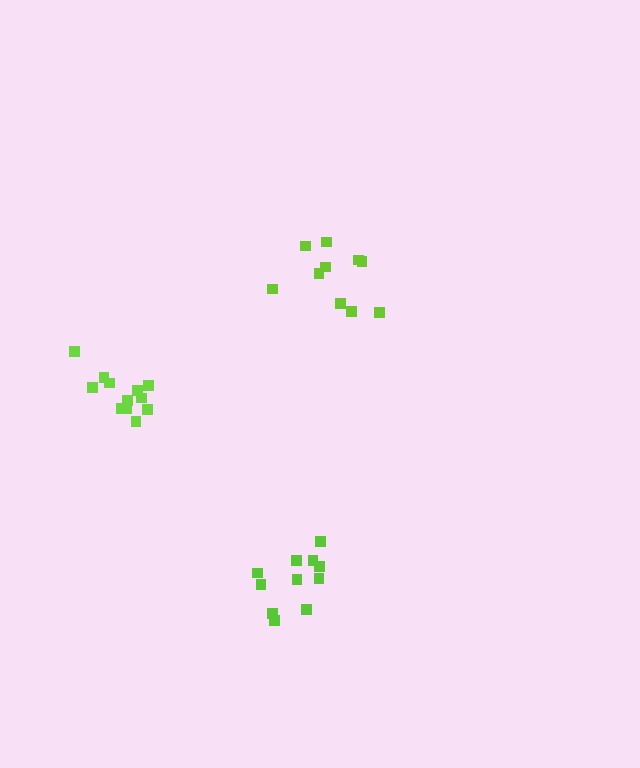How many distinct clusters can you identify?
There are 3 distinct clusters.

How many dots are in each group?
Group 1: 11 dots, Group 2: 10 dots, Group 3: 12 dots (33 total).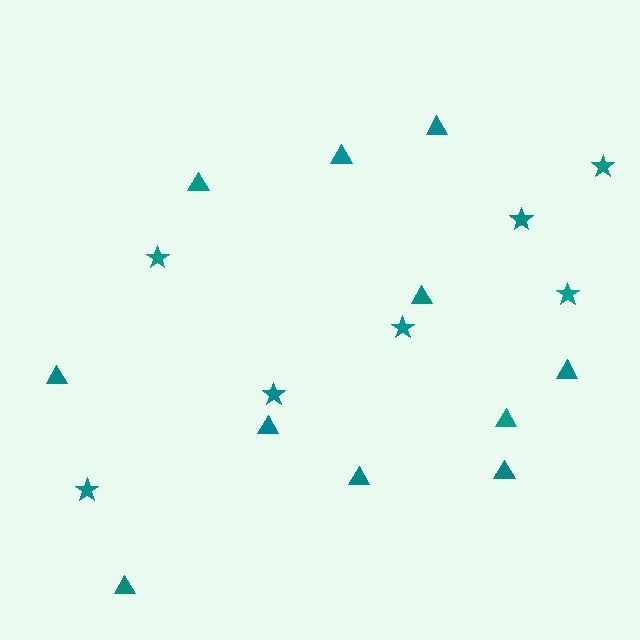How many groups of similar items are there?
There are 2 groups: one group of stars (7) and one group of triangles (11).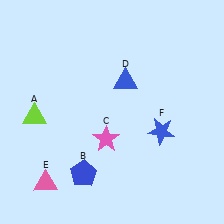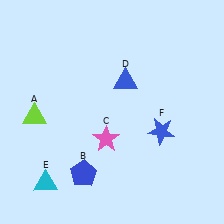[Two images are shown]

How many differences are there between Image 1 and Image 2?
There is 1 difference between the two images.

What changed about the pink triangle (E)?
In Image 1, E is pink. In Image 2, it changed to cyan.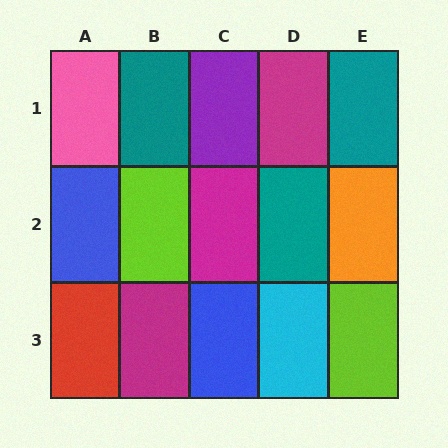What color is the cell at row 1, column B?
Teal.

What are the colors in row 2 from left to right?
Blue, lime, magenta, teal, orange.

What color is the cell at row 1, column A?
Pink.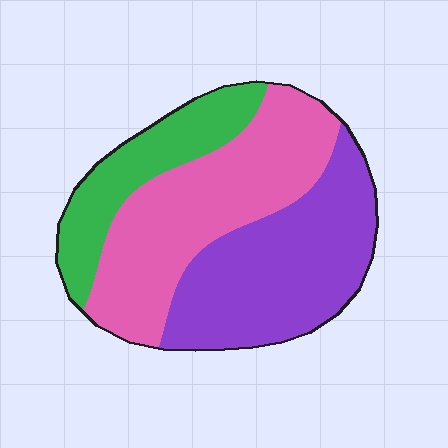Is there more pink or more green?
Pink.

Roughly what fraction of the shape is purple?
Purple takes up about two fifths (2/5) of the shape.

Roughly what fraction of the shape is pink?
Pink takes up about two fifths (2/5) of the shape.